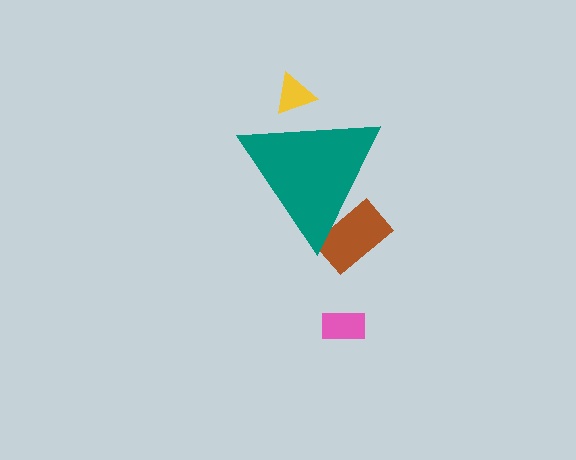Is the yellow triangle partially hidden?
Yes, the yellow triangle is partially hidden behind the teal triangle.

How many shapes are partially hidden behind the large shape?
2 shapes are partially hidden.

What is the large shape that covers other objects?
A teal triangle.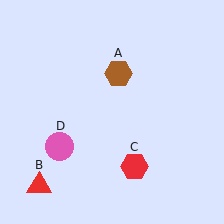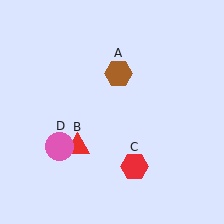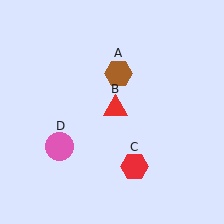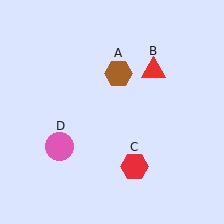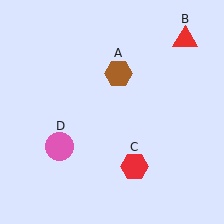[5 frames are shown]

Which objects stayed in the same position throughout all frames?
Brown hexagon (object A) and red hexagon (object C) and pink circle (object D) remained stationary.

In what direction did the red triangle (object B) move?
The red triangle (object B) moved up and to the right.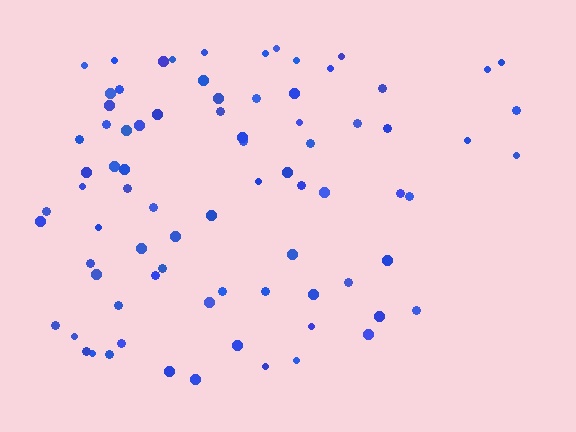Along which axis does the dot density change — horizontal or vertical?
Horizontal.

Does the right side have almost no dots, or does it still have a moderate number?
Still a moderate number, just noticeably fewer than the left.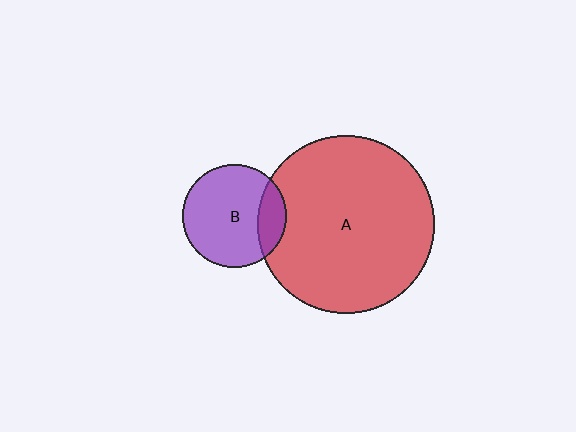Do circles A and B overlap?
Yes.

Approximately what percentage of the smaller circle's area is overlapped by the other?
Approximately 20%.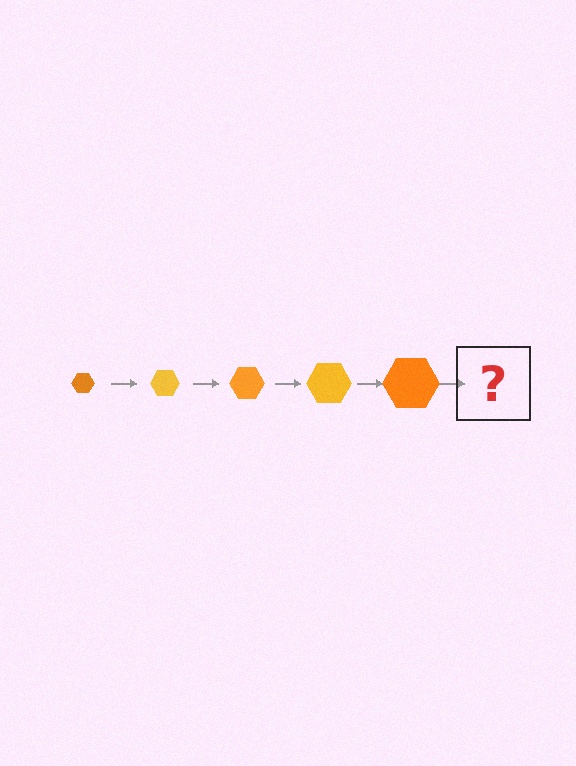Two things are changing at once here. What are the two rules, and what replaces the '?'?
The two rules are that the hexagon grows larger each step and the color cycles through orange and yellow. The '?' should be a yellow hexagon, larger than the previous one.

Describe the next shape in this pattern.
It should be a yellow hexagon, larger than the previous one.